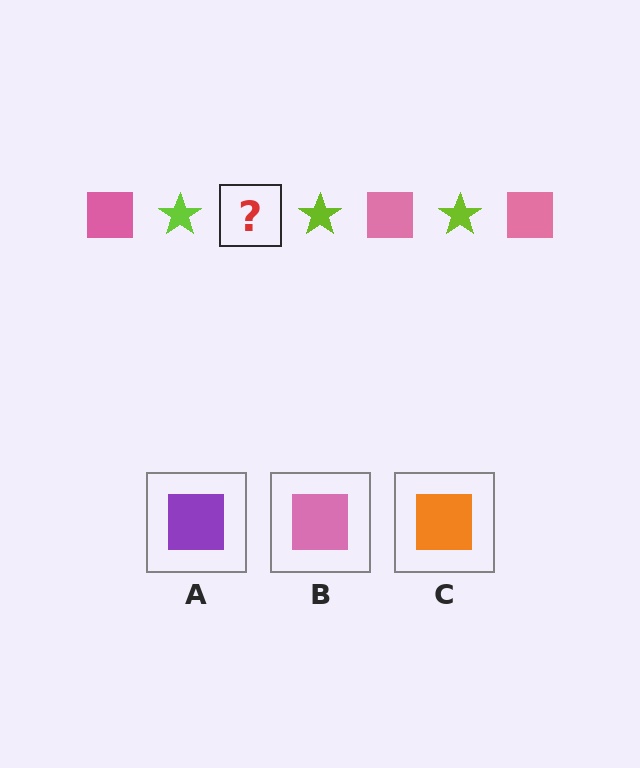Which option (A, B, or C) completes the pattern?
B.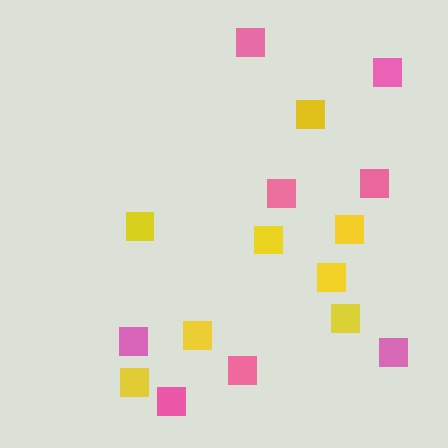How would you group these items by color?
There are 2 groups: one group of pink squares (8) and one group of yellow squares (8).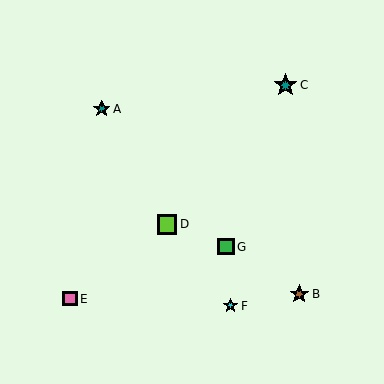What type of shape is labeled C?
Shape C is a teal star.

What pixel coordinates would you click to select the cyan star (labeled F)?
Click at (230, 306) to select the cyan star F.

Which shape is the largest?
The teal star (labeled C) is the largest.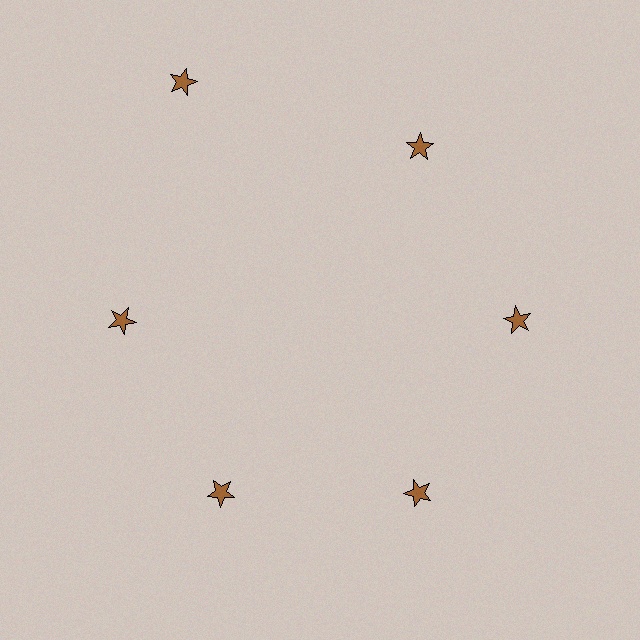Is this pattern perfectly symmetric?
No. The 6 brown stars are arranged in a ring, but one element near the 11 o'clock position is pushed outward from the center, breaking the 6-fold rotational symmetry.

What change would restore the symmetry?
The symmetry would be restored by moving it inward, back onto the ring so that all 6 stars sit at equal angles and equal distance from the center.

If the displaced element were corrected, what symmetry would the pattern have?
It would have 6-fold rotational symmetry — the pattern would map onto itself every 60 degrees.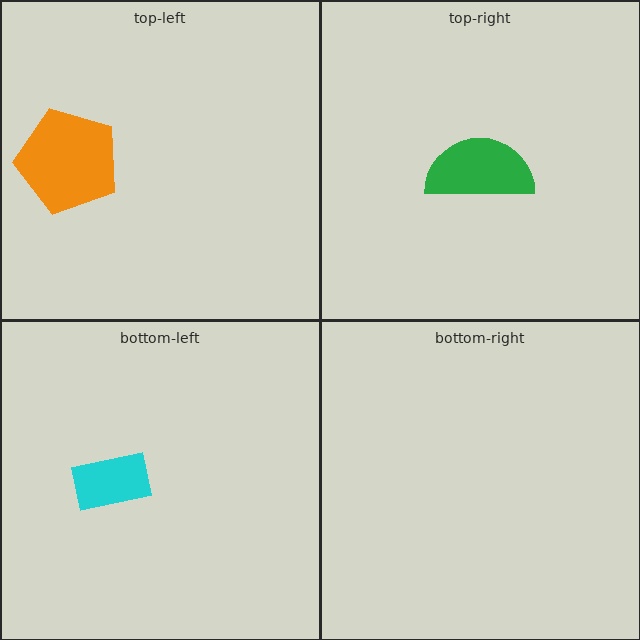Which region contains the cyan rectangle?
The bottom-left region.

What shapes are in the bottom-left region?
The cyan rectangle.